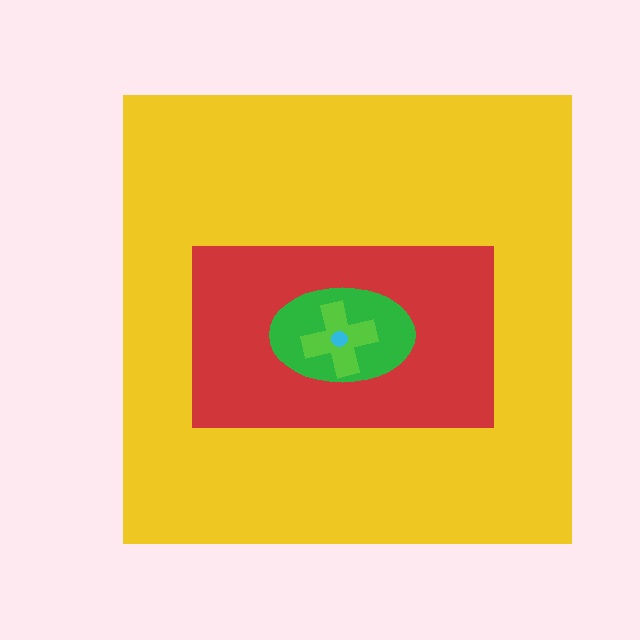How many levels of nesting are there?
5.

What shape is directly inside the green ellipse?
The lime cross.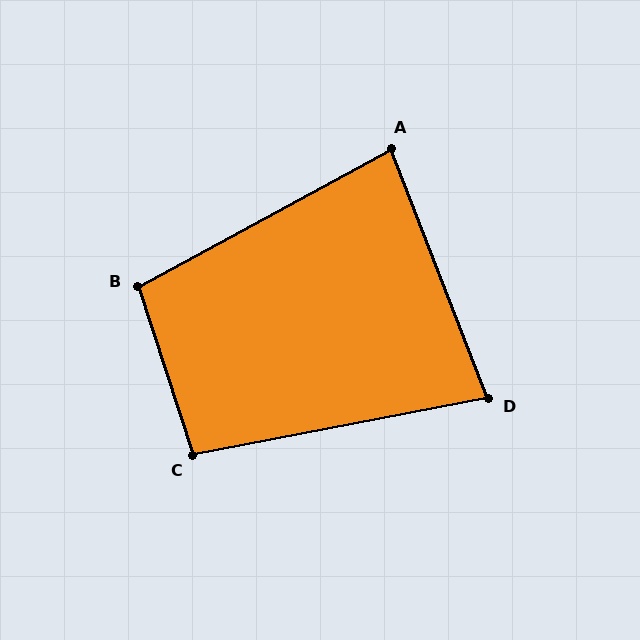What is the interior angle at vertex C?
Approximately 97 degrees (obtuse).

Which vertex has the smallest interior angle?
D, at approximately 80 degrees.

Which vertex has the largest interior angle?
B, at approximately 100 degrees.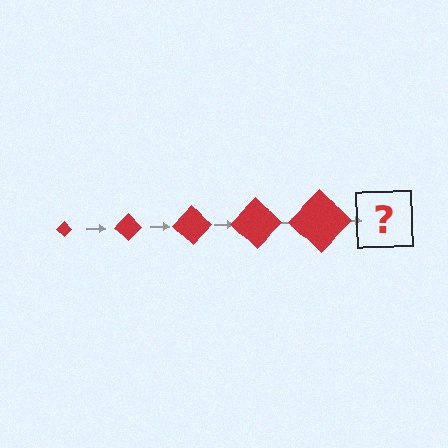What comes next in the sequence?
The next element should be a red diamond, larger than the previous one.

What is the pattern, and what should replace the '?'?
The pattern is that the diamond gets progressively larger each step. The '?' should be a red diamond, larger than the previous one.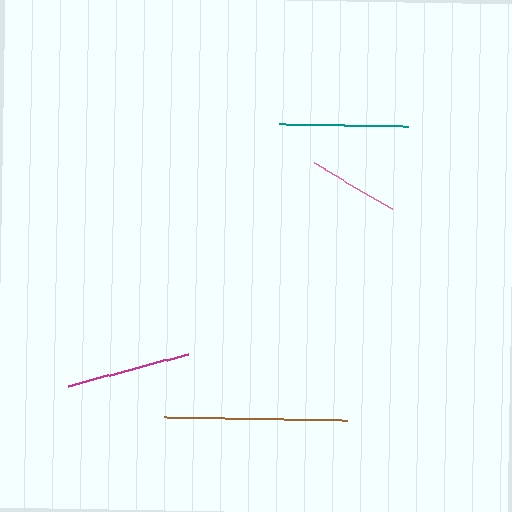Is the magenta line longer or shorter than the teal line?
The teal line is longer than the magenta line.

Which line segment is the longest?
The brown line is the longest at approximately 182 pixels.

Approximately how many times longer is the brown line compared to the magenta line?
The brown line is approximately 1.5 times the length of the magenta line.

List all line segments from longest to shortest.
From longest to shortest: brown, teal, magenta, pink.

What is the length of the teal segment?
The teal segment is approximately 129 pixels long.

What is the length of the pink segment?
The pink segment is approximately 91 pixels long.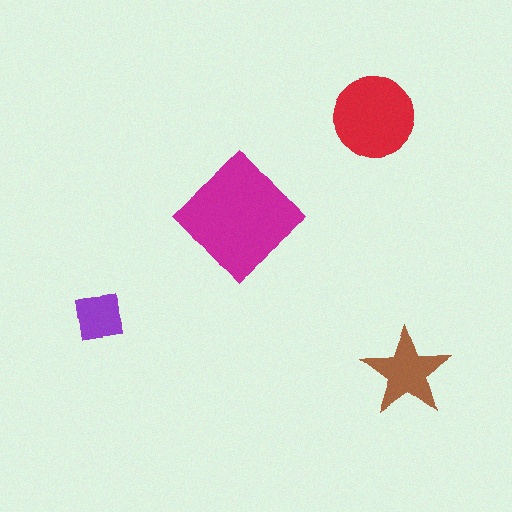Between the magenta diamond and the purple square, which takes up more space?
The magenta diamond.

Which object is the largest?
The magenta diamond.